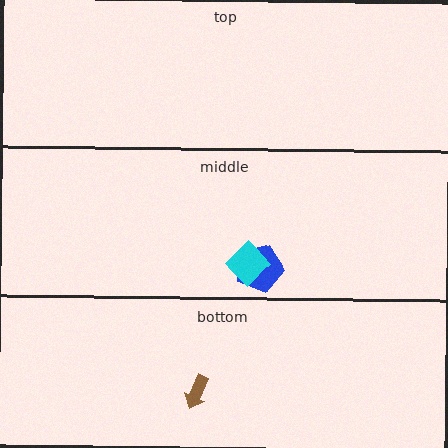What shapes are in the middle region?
The blue pentagon, the cyan diamond.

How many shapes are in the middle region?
2.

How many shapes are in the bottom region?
1.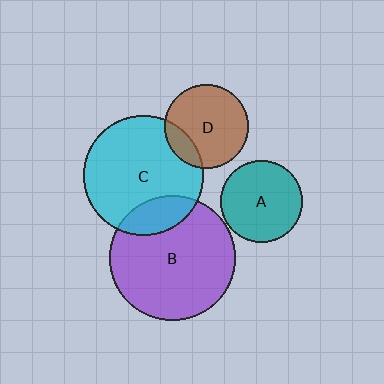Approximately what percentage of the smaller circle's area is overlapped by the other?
Approximately 20%.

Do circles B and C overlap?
Yes.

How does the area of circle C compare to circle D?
Approximately 2.0 times.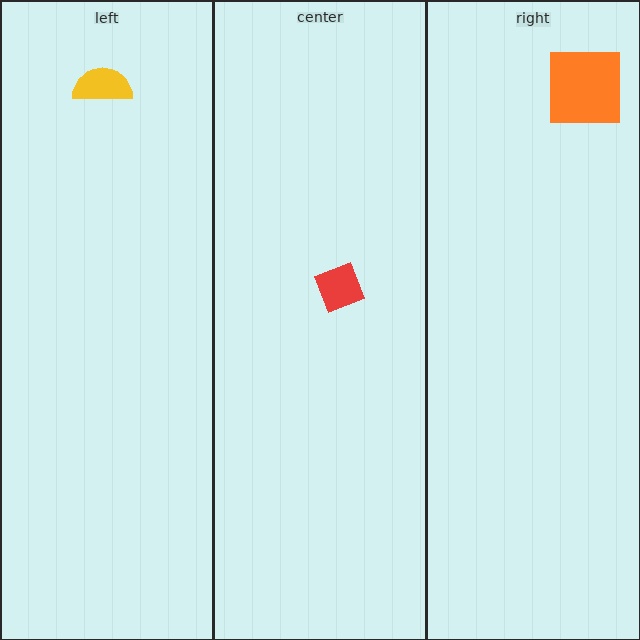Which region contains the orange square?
The right region.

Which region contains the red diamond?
The center region.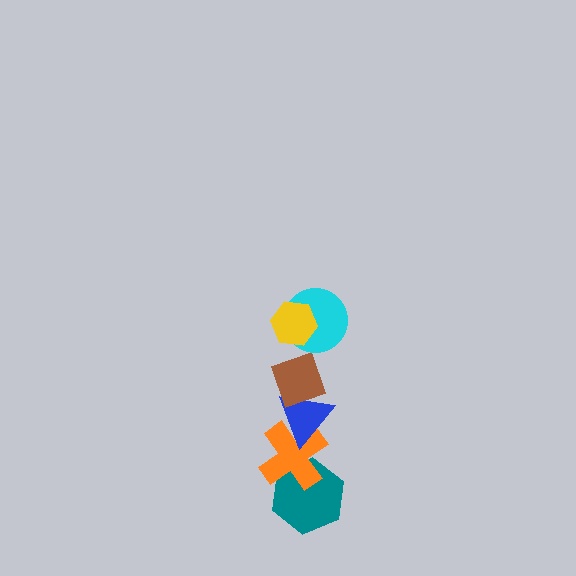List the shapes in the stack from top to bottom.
From top to bottom: the yellow hexagon, the cyan circle, the brown diamond, the blue triangle, the orange cross, the teal hexagon.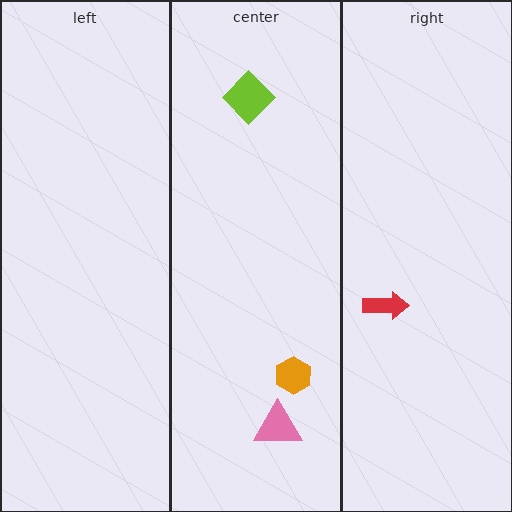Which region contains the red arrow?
The right region.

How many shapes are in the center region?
3.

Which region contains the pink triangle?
The center region.